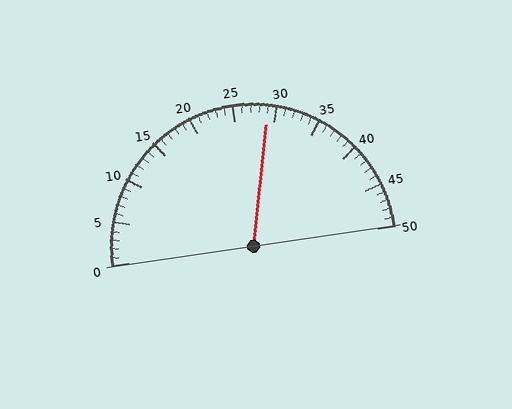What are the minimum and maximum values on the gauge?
The gauge ranges from 0 to 50.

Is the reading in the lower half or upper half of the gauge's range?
The reading is in the upper half of the range (0 to 50).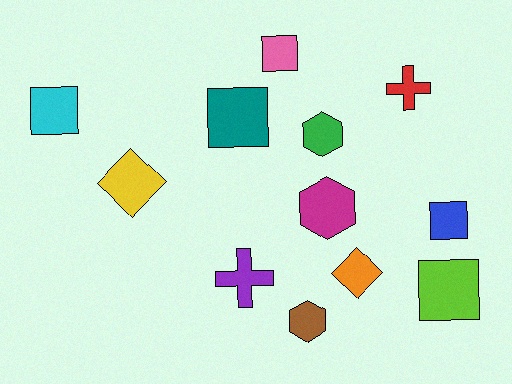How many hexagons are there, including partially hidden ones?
There are 3 hexagons.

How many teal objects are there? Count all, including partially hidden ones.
There is 1 teal object.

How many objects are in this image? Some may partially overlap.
There are 12 objects.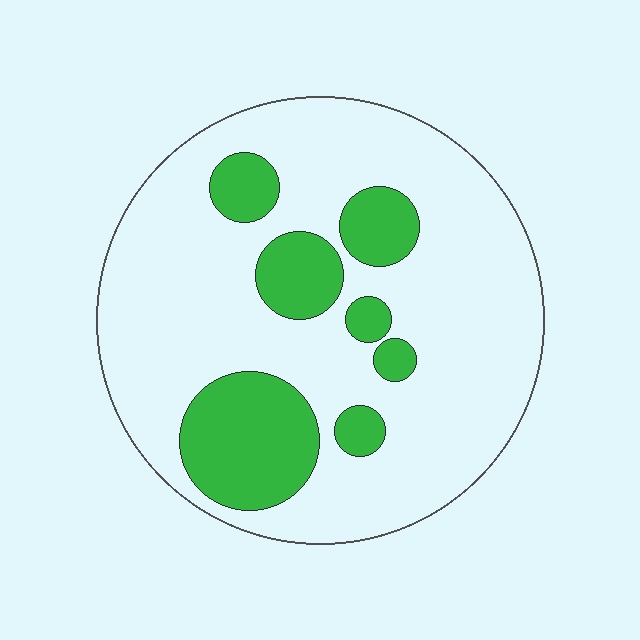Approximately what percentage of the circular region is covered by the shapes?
Approximately 25%.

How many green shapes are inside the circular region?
7.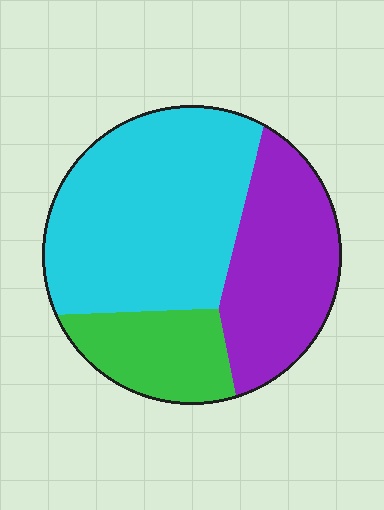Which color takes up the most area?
Cyan, at roughly 50%.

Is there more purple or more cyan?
Cyan.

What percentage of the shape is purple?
Purple covers 31% of the shape.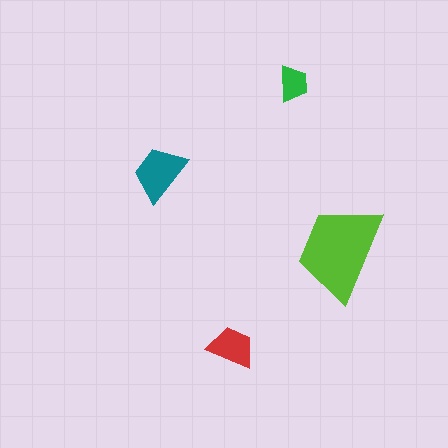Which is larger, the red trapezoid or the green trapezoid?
The red one.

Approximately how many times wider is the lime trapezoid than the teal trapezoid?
About 1.5 times wider.